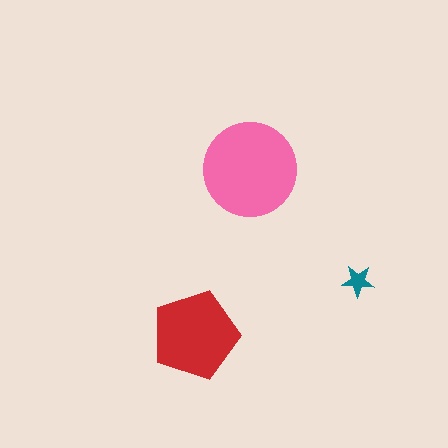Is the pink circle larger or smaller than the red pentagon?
Larger.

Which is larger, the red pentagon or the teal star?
The red pentagon.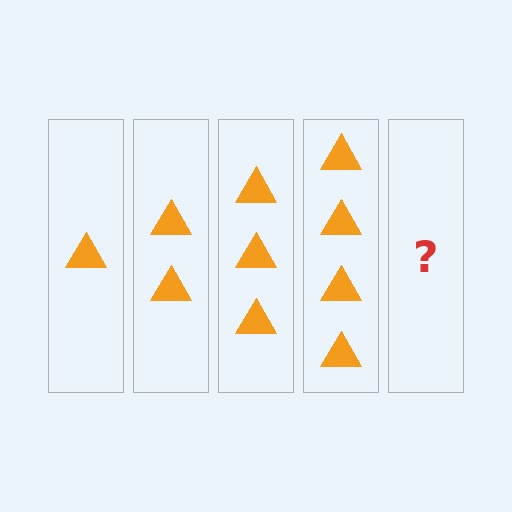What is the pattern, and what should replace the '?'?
The pattern is that each step adds one more triangle. The '?' should be 5 triangles.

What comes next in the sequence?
The next element should be 5 triangles.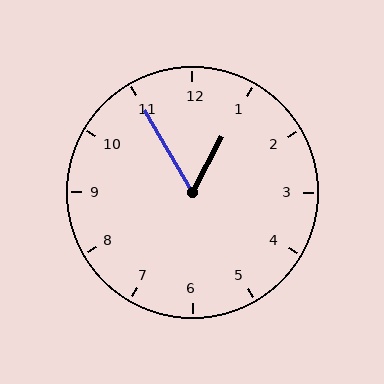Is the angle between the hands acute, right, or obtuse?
It is acute.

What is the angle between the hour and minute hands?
Approximately 58 degrees.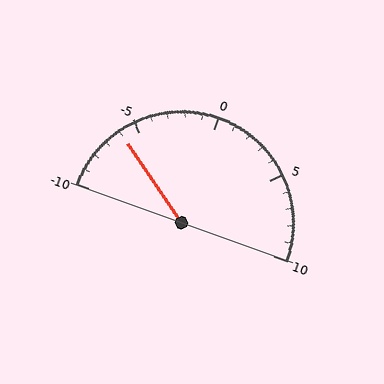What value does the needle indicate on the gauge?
The needle indicates approximately -6.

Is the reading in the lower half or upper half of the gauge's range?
The reading is in the lower half of the range (-10 to 10).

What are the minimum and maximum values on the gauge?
The gauge ranges from -10 to 10.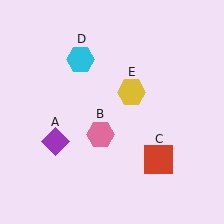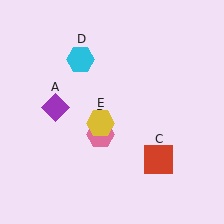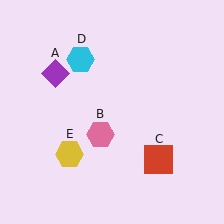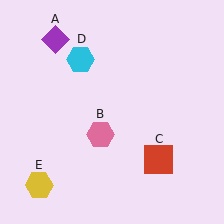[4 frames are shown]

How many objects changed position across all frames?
2 objects changed position: purple diamond (object A), yellow hexagon (object E).